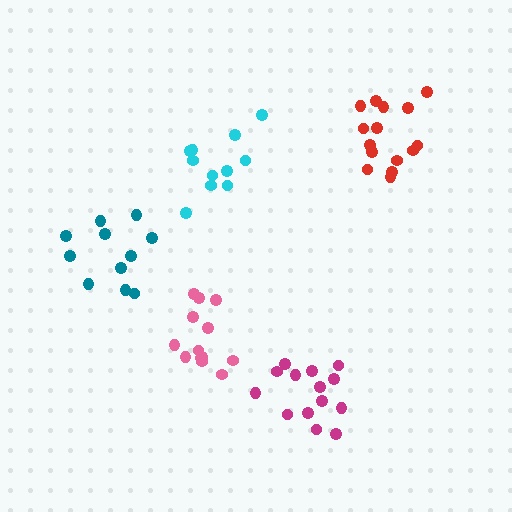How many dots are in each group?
Group 1: 13 dots, Group 2: 11 dots, Group 3: 15 dots, Group 4: 11 dots, Group 5: 14 dots (64 total).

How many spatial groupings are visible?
There are 5 spatial groupings.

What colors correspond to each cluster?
The clusters are colored: pink, teal, red, cyan, magenta.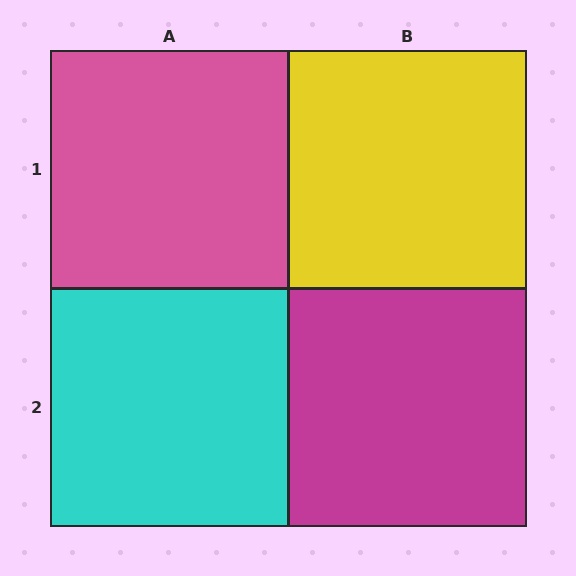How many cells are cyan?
1 cell is cyan.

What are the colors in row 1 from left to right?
Pink, yellow.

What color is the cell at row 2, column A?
Cyan.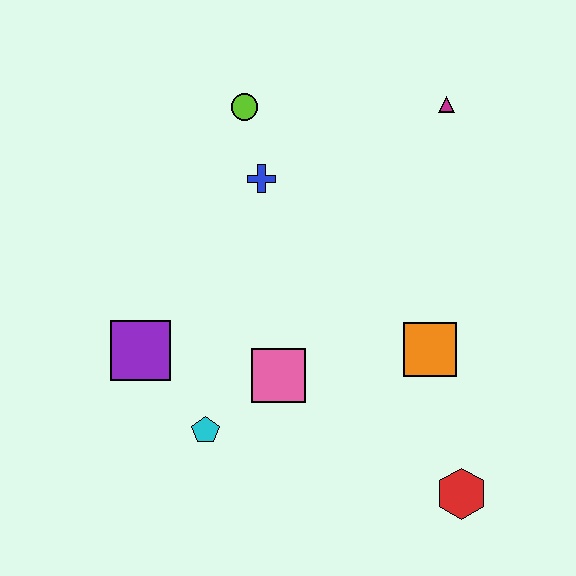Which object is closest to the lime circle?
The blue cross is closest to the lime circle.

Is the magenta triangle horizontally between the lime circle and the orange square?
No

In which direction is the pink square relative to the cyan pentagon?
The pink square is to the right of the cyan pentagon.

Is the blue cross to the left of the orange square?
Yes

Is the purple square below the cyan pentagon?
No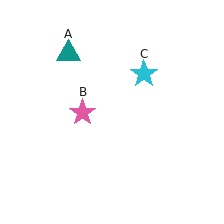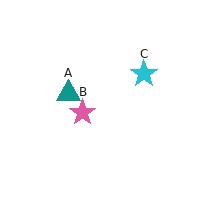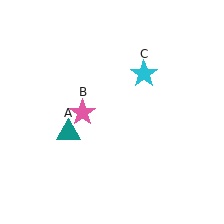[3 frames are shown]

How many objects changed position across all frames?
1 object changed position: teal triangle (object A).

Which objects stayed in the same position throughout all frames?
Pink star (object B) and cyan star (object C) remained stationary.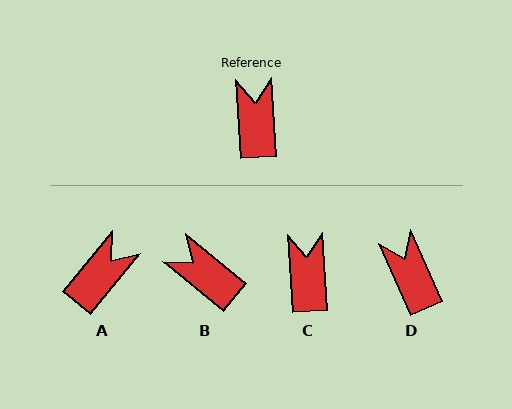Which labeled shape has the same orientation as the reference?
C.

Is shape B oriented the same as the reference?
No, it is off by about 47 degrees.